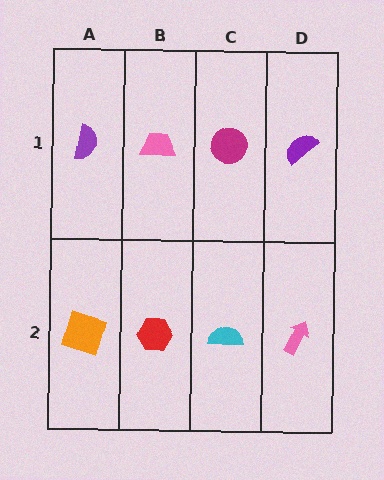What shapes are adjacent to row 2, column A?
A purple semicircle (row 1, column A), a red hexagon (row 2, column B).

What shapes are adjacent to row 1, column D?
A pink arrow (row 2, column D), a magenta circle (row 1, column C).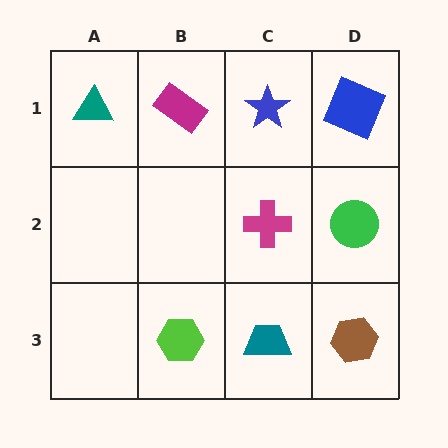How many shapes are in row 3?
3 shapes.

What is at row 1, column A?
A teal triangle.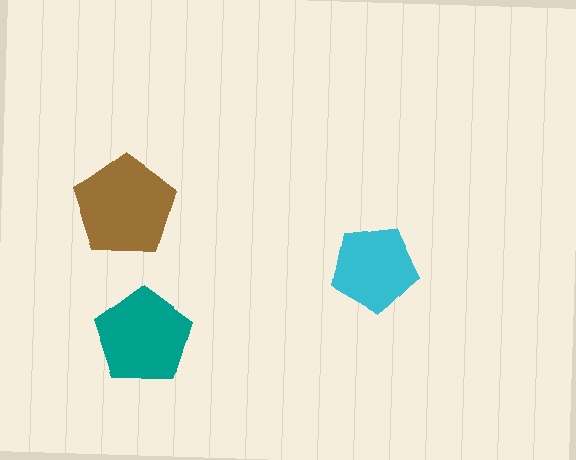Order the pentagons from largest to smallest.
the brown one, the teal one, the cyan one.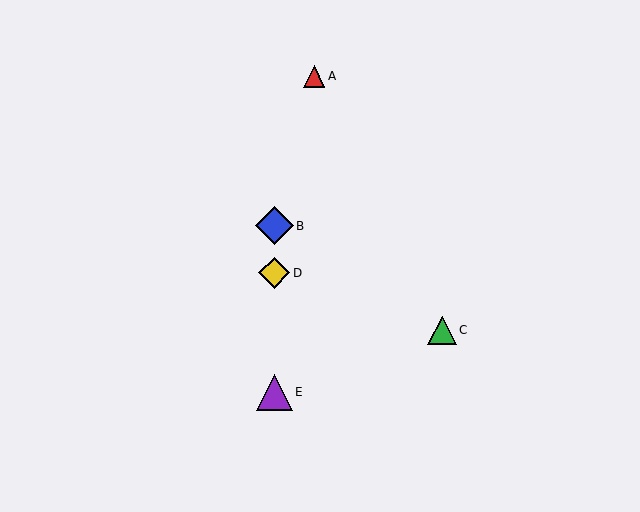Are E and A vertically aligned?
No, E is at x≈274 and A is at x≈314.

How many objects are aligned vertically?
3 objects (B, D, E) are aligned vertically.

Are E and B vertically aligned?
Yes, both are at x≈274.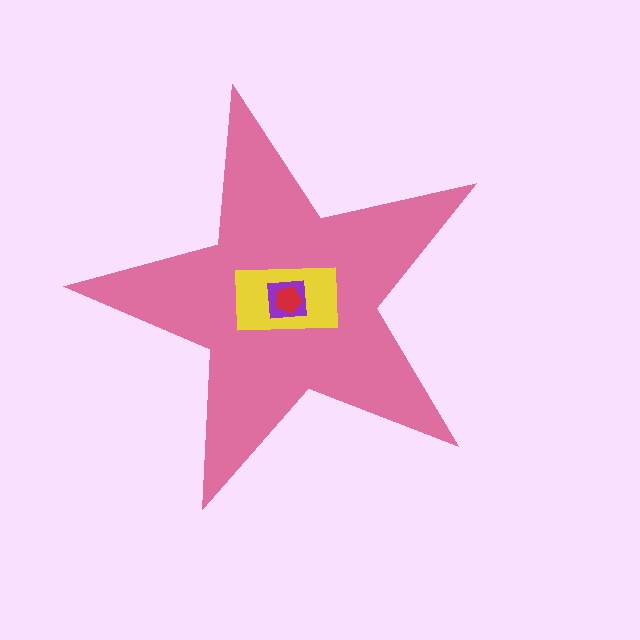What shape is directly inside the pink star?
The yellow rectangle.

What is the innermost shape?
The red pentagon.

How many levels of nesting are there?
4.